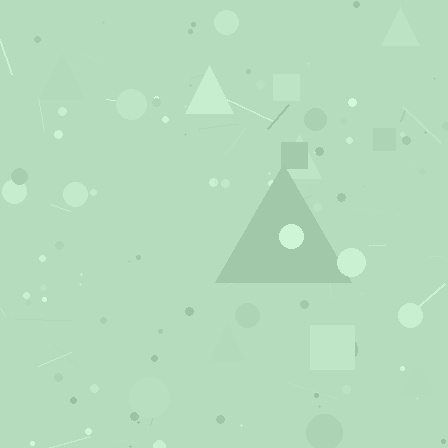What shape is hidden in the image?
A triangle is hidden in the image.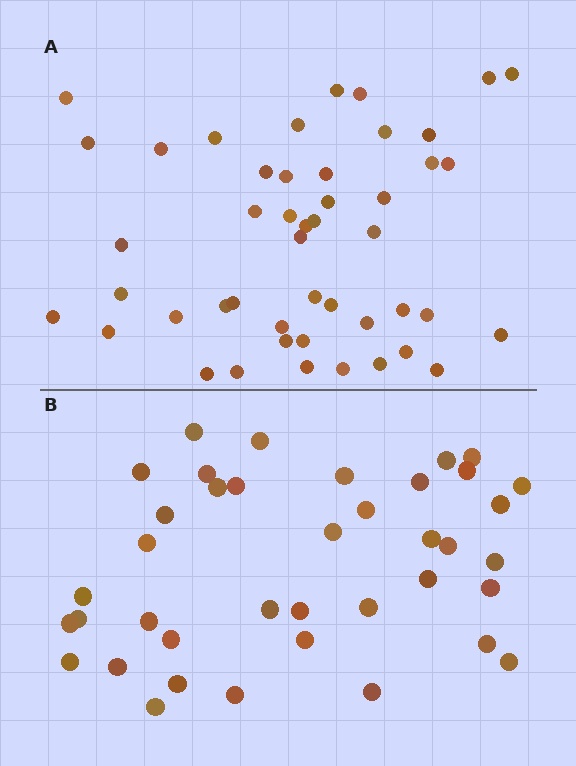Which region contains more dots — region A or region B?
Region A (the top region) has more dots.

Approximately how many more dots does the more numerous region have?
Region A has roughly 8 or so more dots than region B.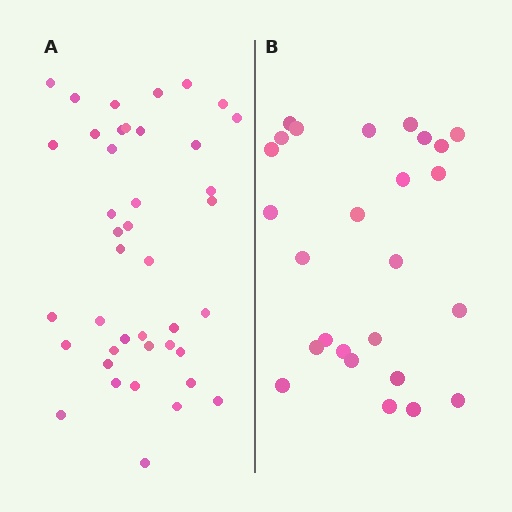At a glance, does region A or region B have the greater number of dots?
Region A (the left region) has more dots.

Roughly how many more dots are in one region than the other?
Region A has approximately 15 more dots than region B.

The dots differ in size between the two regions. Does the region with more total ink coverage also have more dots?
No. Region B has more total ink coverage because its dots are larger, but region A actually contains more individual dots. Total area can be misleading — the number of items is what matters here.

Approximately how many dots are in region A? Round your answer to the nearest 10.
About 40 dots. (The exact count is 41, which rounds to 40.)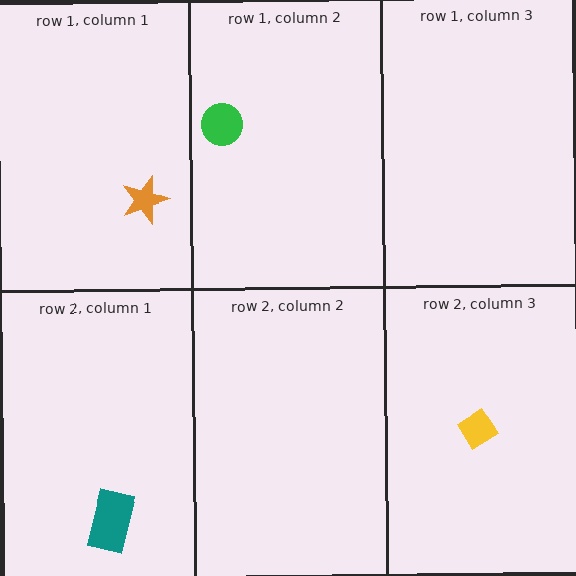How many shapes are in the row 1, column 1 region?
1.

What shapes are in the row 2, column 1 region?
The teal rectangle.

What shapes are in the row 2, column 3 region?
The yellow diamond.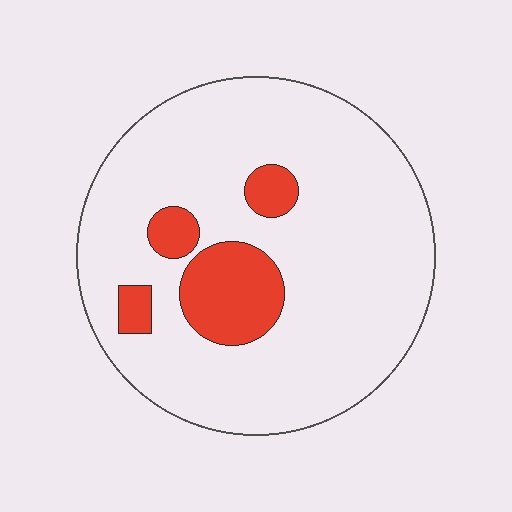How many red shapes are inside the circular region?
4.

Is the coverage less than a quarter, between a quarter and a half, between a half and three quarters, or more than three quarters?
Less than a quarter.